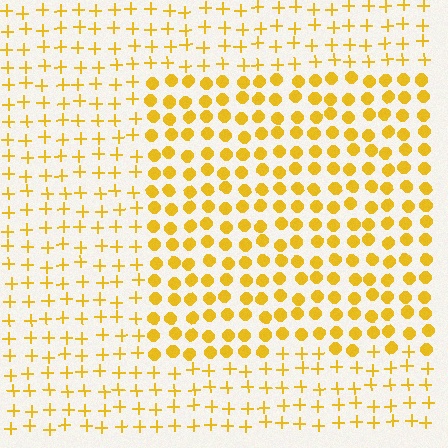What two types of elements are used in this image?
The image uses circles inside the rectangle region and plus signs outside it.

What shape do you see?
I see a rectangle.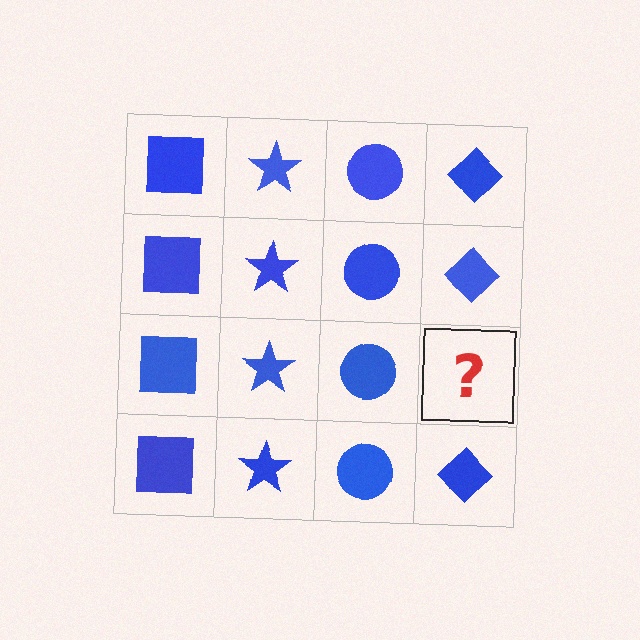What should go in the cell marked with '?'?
The missing cell should contain a blue diamond.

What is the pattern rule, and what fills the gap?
The rule is that each column has a consistent shape. The gap should be filled with a blue diamond.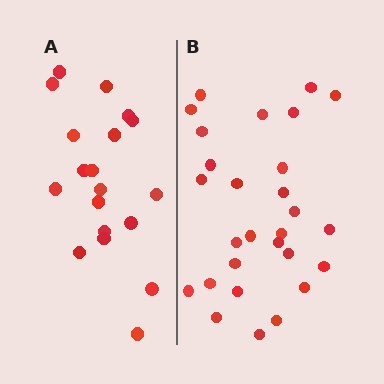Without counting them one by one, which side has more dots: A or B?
Region B (the right region) has more dots.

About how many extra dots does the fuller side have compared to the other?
Region B has roughly 8 or so more dots than region A.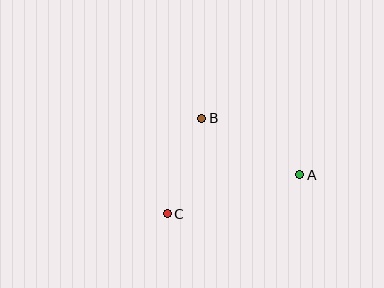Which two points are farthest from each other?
Points A and C are farthest from each other.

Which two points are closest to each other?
Points B and C are closest to each other.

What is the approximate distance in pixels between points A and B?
The distance between A and B is approximately 113 pixels.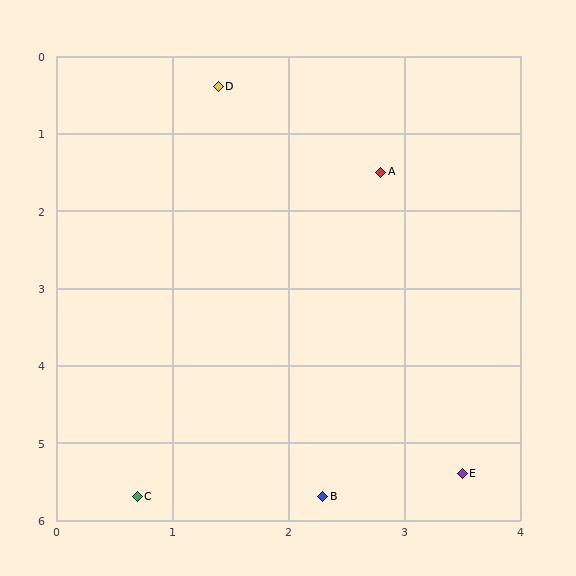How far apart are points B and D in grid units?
Points B and D are about 5.4 grid units apart.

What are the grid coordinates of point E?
Point E is at approximately (3.5, 5.4).